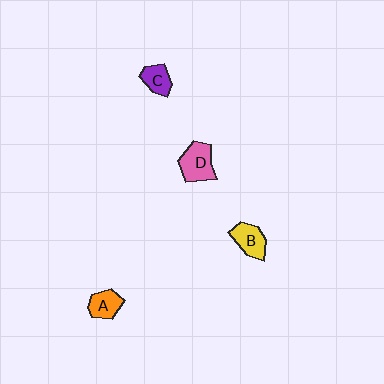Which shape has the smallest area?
Shape C (purple).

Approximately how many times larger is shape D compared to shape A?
Approximately 1.4 times.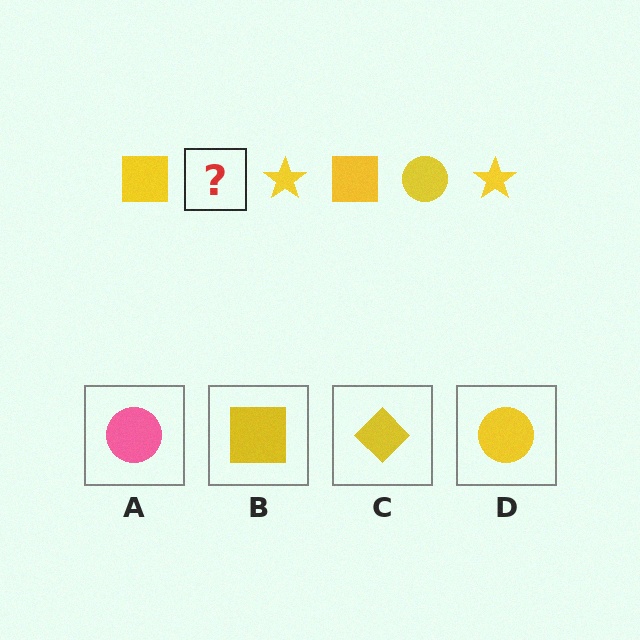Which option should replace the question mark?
Option D.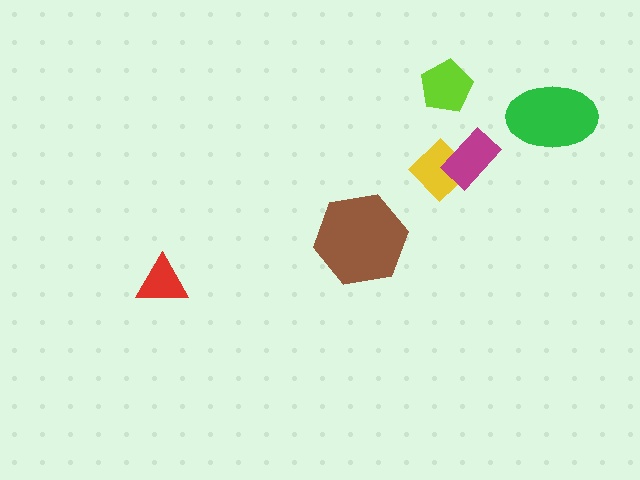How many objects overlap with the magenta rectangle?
1 object overlaps with the magenta rectangle.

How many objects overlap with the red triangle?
0 objects overlap with the red triangle.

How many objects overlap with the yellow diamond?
1 object overlaps with the yellow diamond.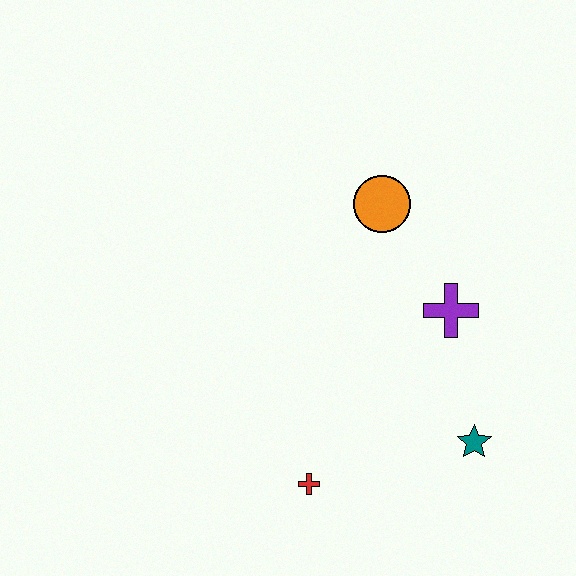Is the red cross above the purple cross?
No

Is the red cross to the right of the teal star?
No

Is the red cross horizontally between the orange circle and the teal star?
No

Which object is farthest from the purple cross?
The red cross is farthest from the purple cross.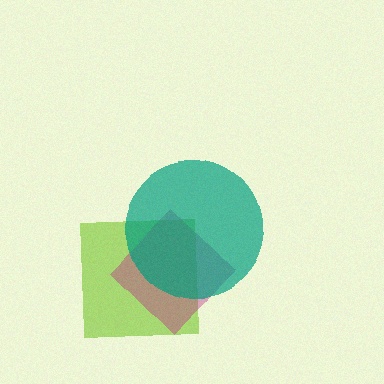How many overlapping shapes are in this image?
There are 3 overlapping shapes in the image.